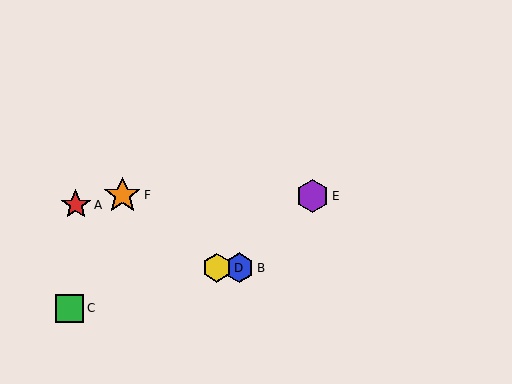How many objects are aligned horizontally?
2 objects (B, D) are aligned horizontally.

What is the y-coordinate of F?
Object F is at y≈195.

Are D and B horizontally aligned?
Yes, both are at y≈268.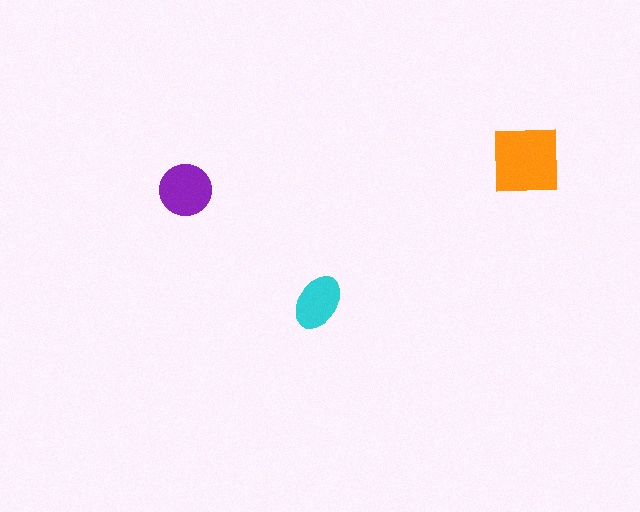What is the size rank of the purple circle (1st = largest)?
2nd.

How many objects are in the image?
There are 3 objects in the image.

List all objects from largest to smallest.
The orange square, the purple circle, the cyan ellipse.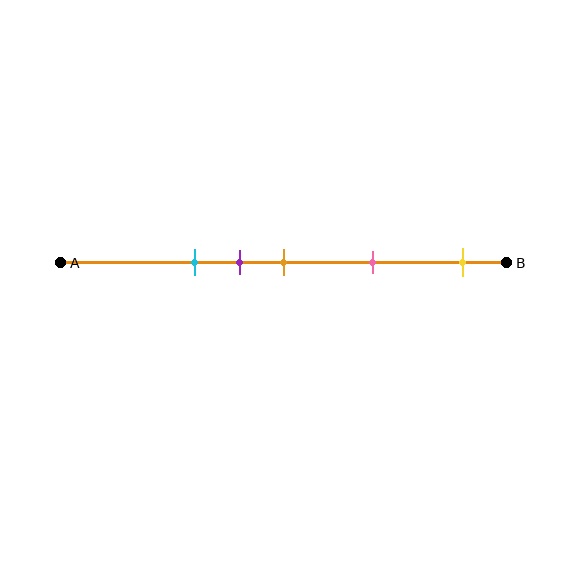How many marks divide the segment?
There are 5 marks dividing the segment.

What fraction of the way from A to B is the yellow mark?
The yellow mark is approximately 90% (0.9) of the way from A to B.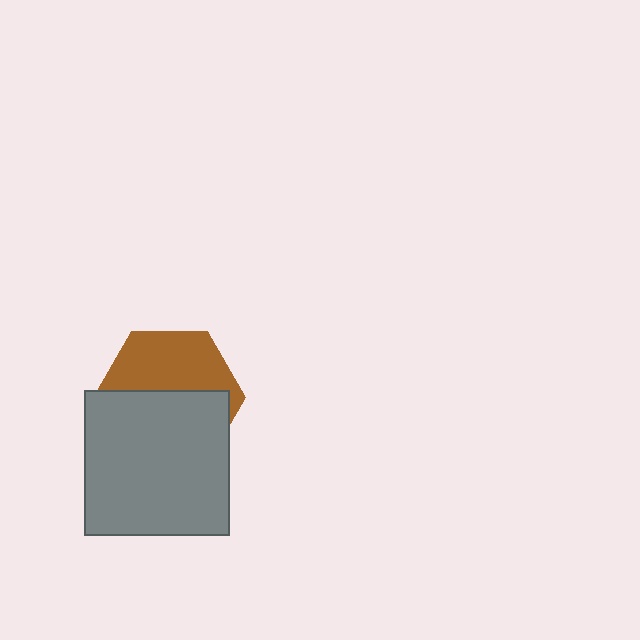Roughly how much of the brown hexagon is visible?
A small part of it is visible (roughly 44%).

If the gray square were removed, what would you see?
You would see the complete brown hexagon.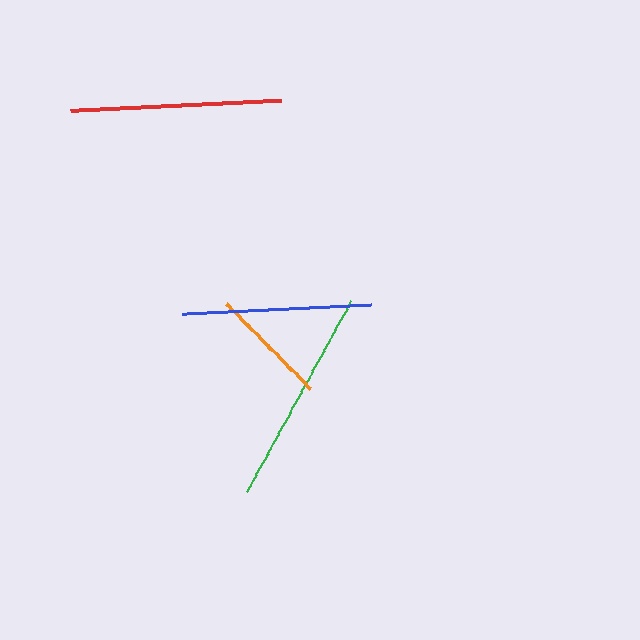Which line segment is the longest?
The green line is the longest at approximately 217 pixels.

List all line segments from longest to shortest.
From longest to shortest: green, red, blue, orange.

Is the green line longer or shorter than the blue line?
The green line is longer than the blue line.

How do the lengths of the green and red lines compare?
The green and red lines are approximately the same length.